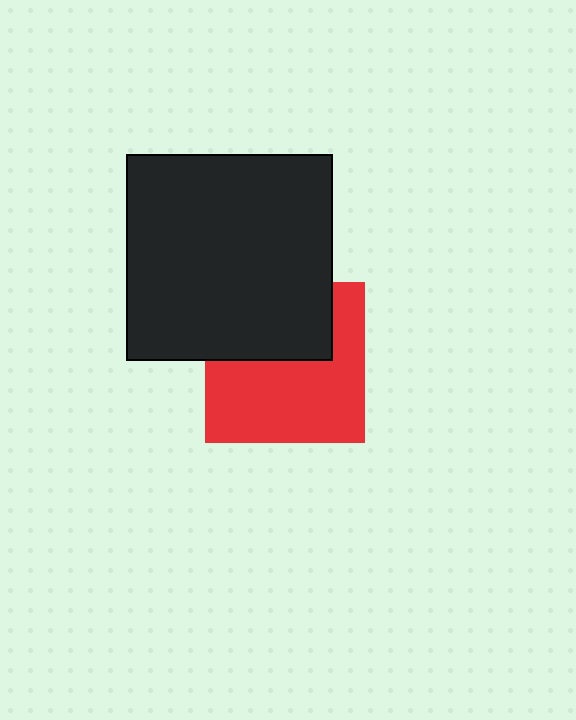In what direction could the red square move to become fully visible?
The red square could move down. That would shift it out from behind the black square entirely.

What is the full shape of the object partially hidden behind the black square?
The partially hidden object is a red square.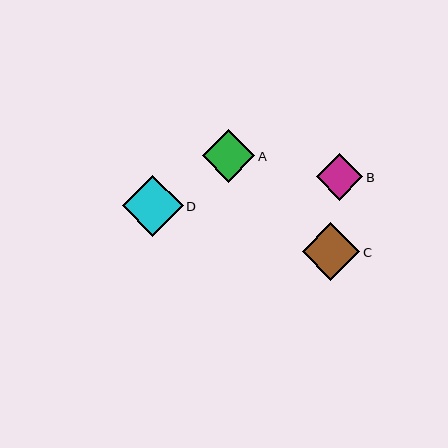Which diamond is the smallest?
Diamond B is the smallest with a size of approximately 46 pixels.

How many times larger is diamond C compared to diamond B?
Diamond C is approximately 1.2 times the size of diamond B.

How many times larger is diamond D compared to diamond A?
Diamond D is approximately 1.2 times the size of diamond A.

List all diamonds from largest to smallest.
From largest to smallest: D, C, A, B.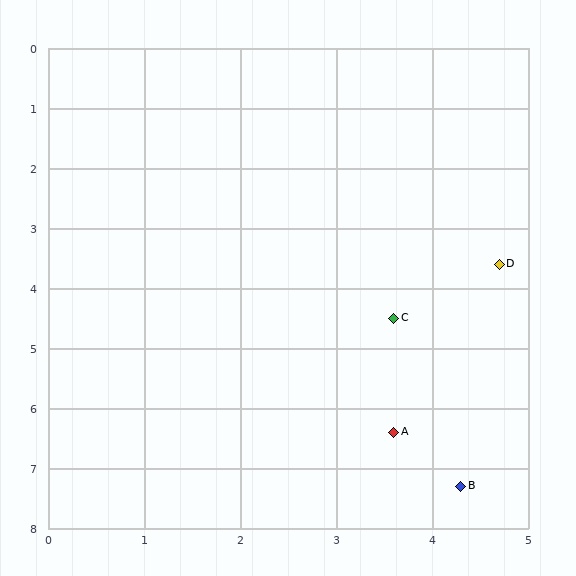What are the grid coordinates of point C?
Point C is at approximately (3.6, 4.5).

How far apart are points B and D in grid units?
Points B and D are about 3.7 grid units apart.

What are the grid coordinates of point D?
Point D is at approximately (4.7, 3.6).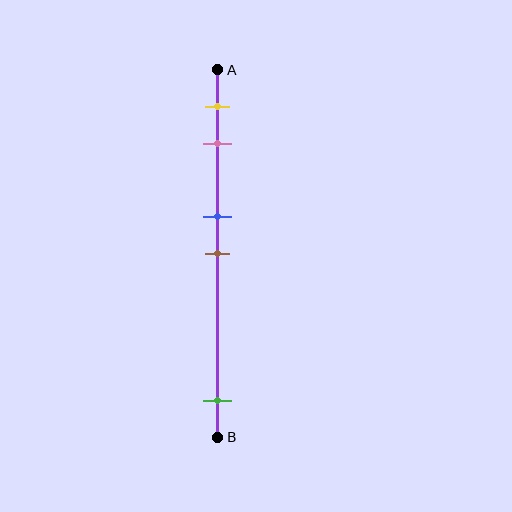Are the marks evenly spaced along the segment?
No, the marks are not evenly spaced.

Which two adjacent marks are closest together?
The blue and brown marks are the closest adjacent pair.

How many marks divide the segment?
There are 5 marks dividing the segment.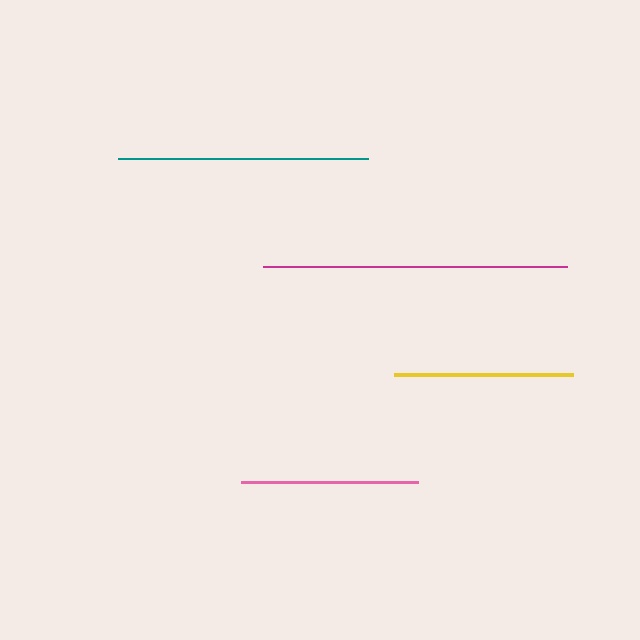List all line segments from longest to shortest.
From longest to shortest: magenta, teal, yellow, pink.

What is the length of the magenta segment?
The magenta segment is approximately 304 pixels long.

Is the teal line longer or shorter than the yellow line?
The teal line is longer than the yellow line.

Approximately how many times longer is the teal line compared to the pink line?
The teal line is approximately 1.4 times the length of the pink line.